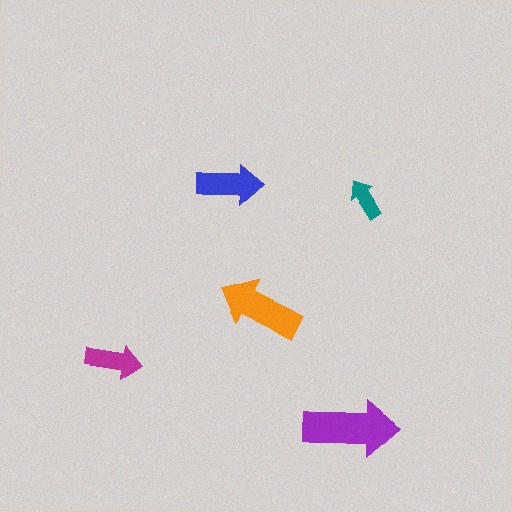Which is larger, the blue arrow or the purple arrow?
The purple one.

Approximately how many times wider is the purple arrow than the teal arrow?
About 2.5 times wider.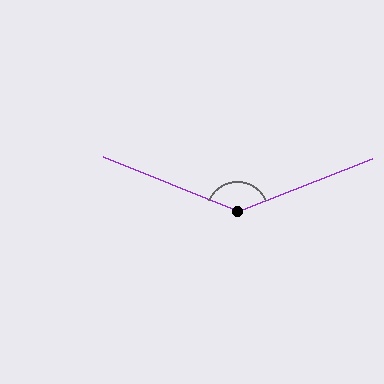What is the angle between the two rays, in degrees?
Approximately 137 degrees.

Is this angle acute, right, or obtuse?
It is obtuse.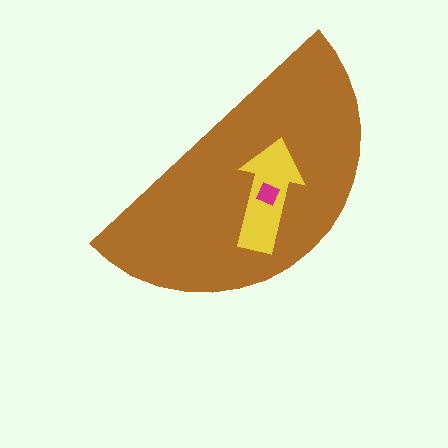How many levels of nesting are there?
3.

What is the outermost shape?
The brown semicircle.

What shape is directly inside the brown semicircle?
The yellow arrow.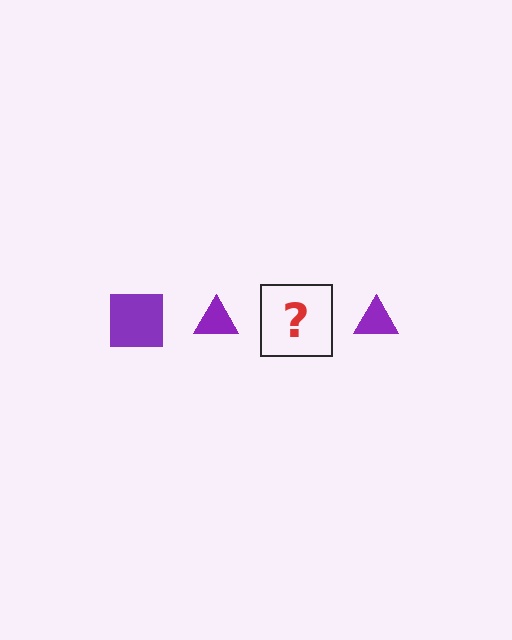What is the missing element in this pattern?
The missing element is a purple square.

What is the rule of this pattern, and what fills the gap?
The rule is that the pattern cycles through square, triangle shapes in purple. The gap should be filled with a purple square.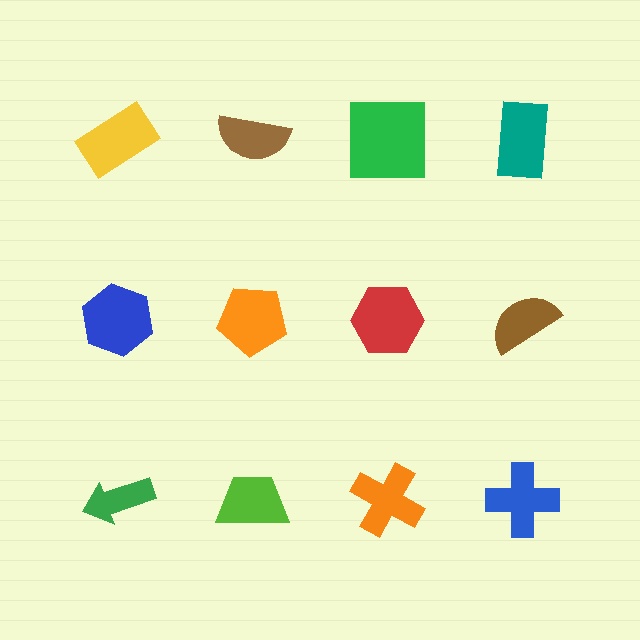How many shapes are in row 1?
4 shapes.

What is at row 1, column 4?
A teal rectangle.